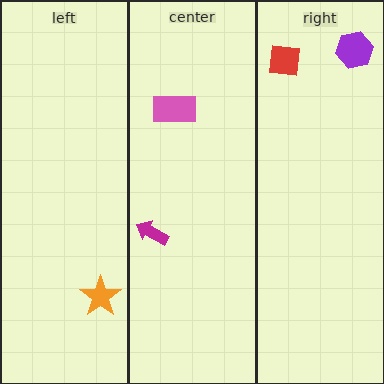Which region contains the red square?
The right region.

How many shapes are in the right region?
2.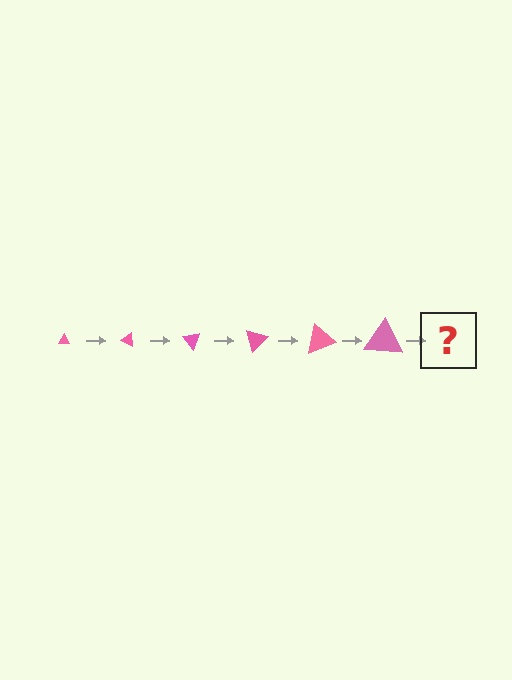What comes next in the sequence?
The next element should be a triangle, larger than the previous one and rotated 150 degrees from the start.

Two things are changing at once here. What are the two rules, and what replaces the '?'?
The two rules are that the triangle grows larger each step and it rotates 25 degrees each step. The '?' should be a triangle, larger than the previous one and rotated 150 degrees from the start.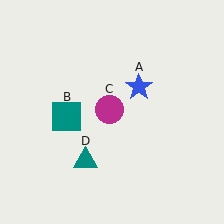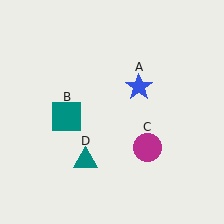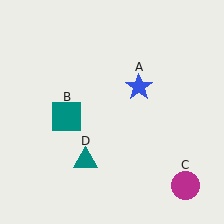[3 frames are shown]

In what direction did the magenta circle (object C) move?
The magenta circle (object C) moved down and to the right.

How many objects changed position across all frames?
1 object changed position: magenta circle (object C).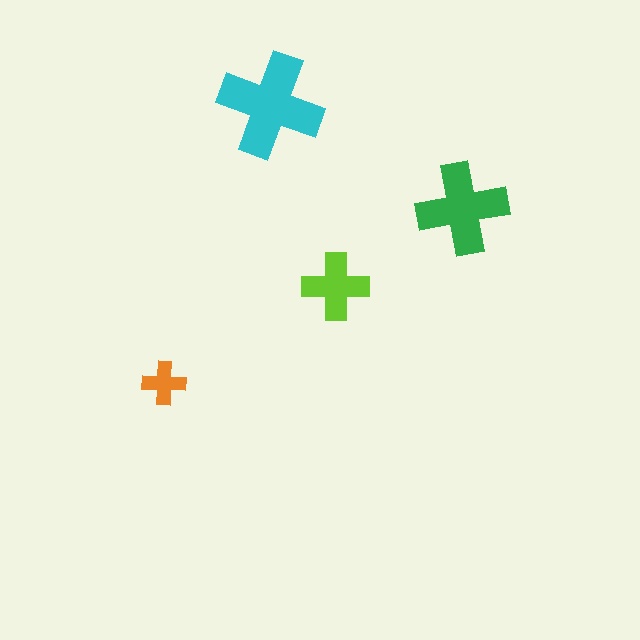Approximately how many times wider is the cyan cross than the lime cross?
About 1.5 times wider.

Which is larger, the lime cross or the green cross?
The green one.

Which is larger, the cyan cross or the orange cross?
The cyan one.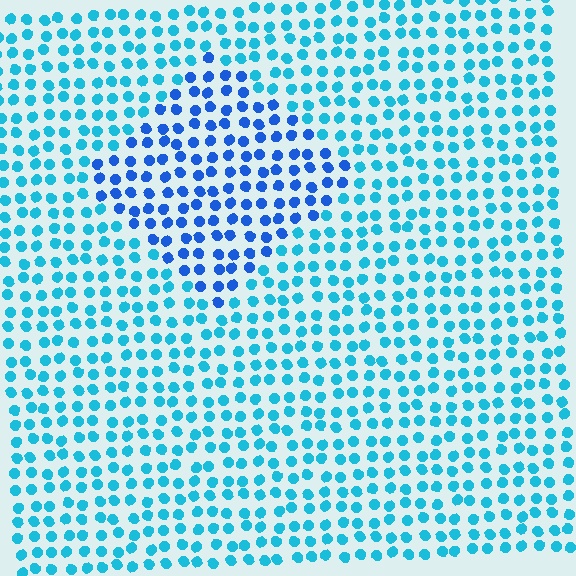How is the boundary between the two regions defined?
The boundary is defined purely by a slight shift in hue (about 31 degrees). Spacing, size, and orientation are identical on both sides.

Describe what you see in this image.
The image is filled with small cyan elements in a uniform arrangement. A diamond-shaped region is visible where the elements are tinted to a slightly different hue, forming a subtle color boundary.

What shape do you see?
I see a diamond.